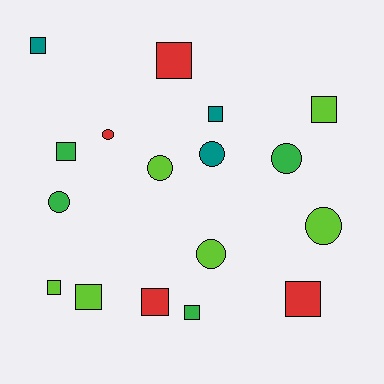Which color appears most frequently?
Lime, with 6 objects.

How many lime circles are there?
There are 3 lime circles.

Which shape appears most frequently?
Square, with 10 objects.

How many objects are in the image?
There are 17 objects.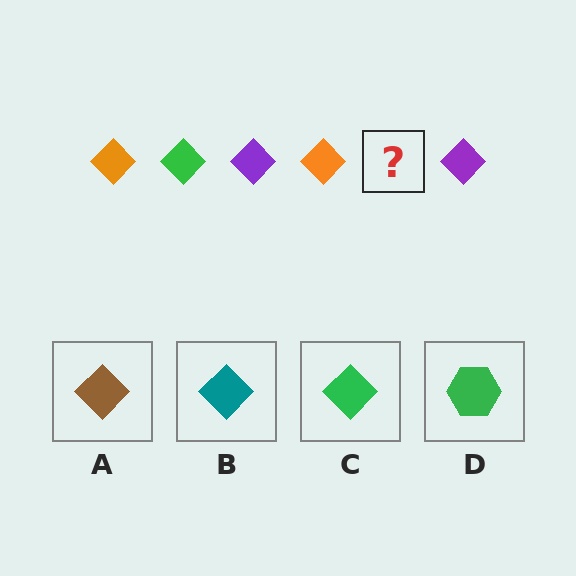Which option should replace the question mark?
Option C.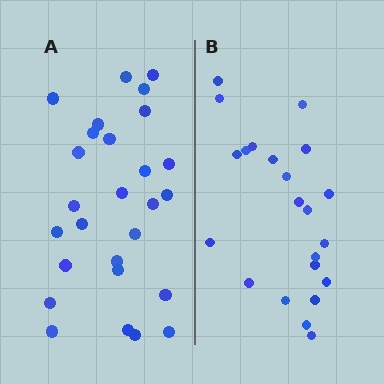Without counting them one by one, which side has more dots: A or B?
Region A (the left region) has more dots.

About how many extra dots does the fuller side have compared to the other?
Region A has about 5 more dots than region B.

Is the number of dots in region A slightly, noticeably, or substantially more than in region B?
Region A has only slightly more — the two regions are fairly close. The ratio is roughly 1.2 to 1.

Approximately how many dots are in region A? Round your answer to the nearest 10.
About 30 dots. (The exact count is 27, which rounds to 30.)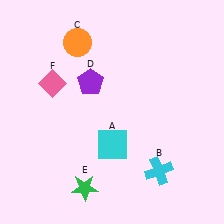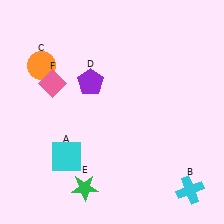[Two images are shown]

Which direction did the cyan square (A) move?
The cyan square (A) moved left.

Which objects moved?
The objects that moved are: the cyan square (A), the cyan cross (B), the orange circle (C).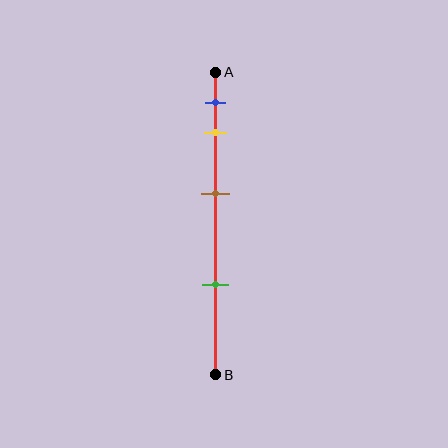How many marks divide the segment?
There are 4 marks dividing the segment.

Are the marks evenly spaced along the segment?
No, the marks are not evenly spaced.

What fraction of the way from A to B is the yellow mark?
The yellow mark is approximately 20% (0.2) of the way from A to B.